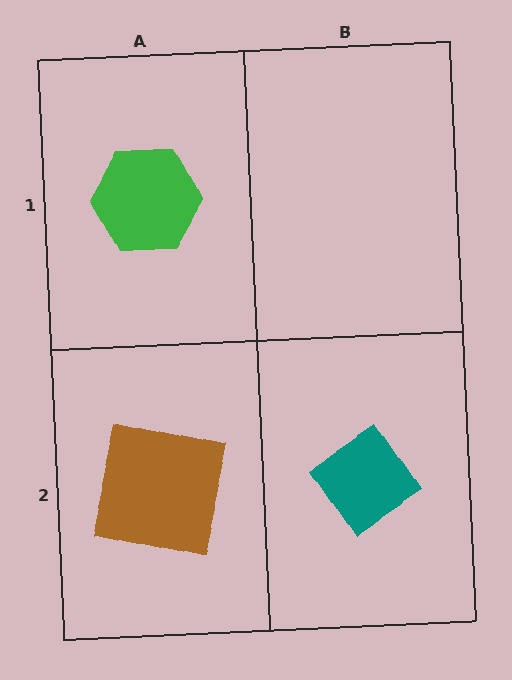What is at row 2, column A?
A brown square.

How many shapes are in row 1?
1 shape.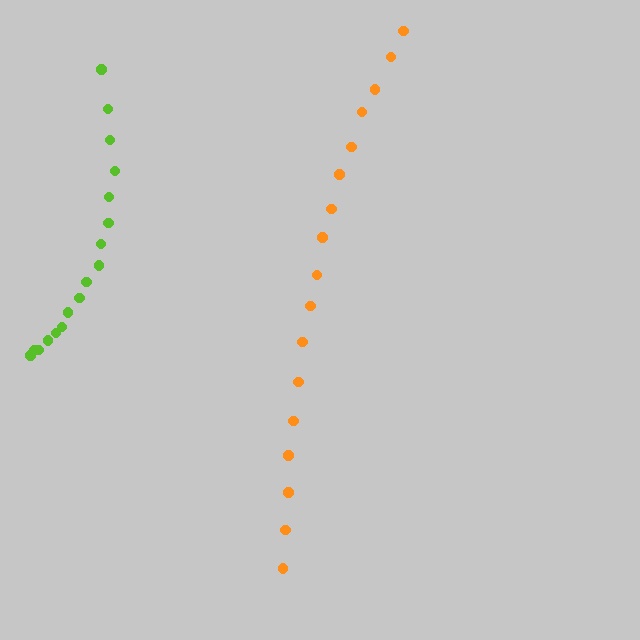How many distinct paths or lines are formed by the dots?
There are 2 distinct paths.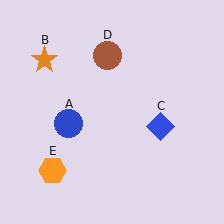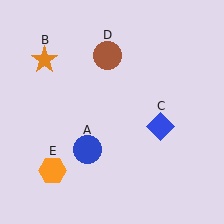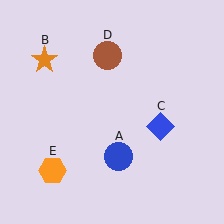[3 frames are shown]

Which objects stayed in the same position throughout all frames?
Orange star (object B) and blue diamond (object C) and brown circle (object D) and orange hexagon (object E) remained stationary.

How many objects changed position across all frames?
1 object changed position: blue circle (object A).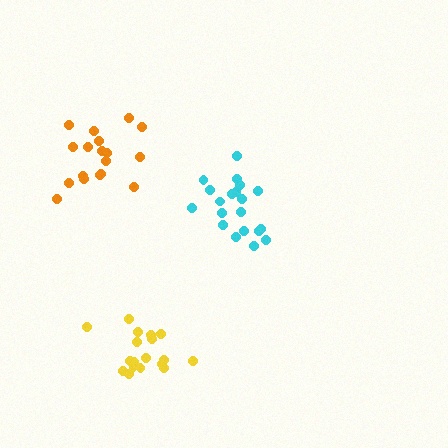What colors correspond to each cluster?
The clusters are colored: cyan, orange, yellow.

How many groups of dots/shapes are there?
There are 3 groups.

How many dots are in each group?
Group 1: 20 dots, Group 2: 18 dots, Group 3: 18 dots (56 total).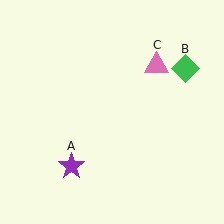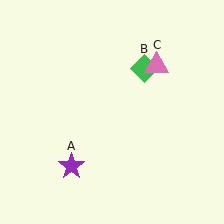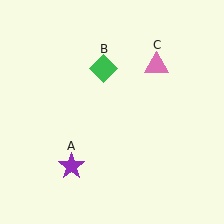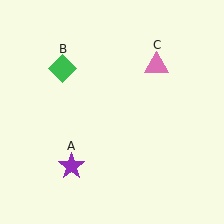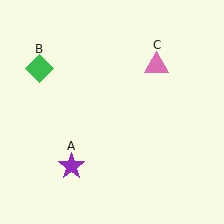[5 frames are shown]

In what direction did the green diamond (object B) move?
The green diamond (object B) moved left.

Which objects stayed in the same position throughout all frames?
Purple star (object A) and pink triangle (object C) remained stationary.